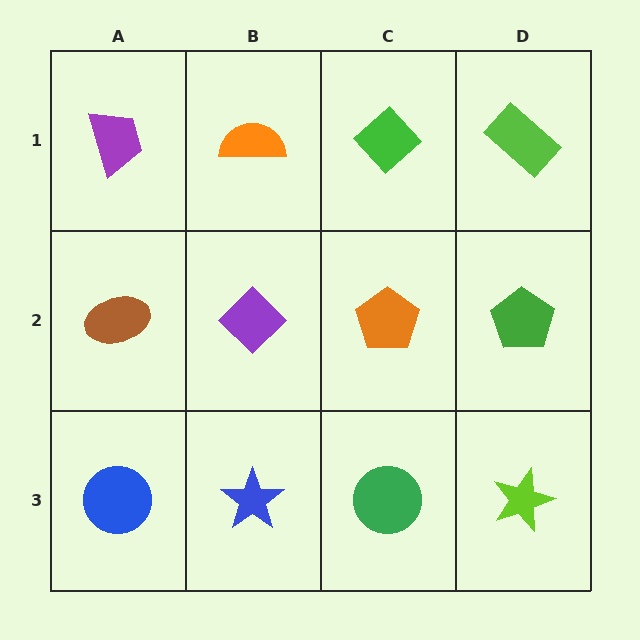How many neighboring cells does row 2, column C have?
4.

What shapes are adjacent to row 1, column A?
A brown ellipse (row 2, column A), an orange semicircle (row 1, column B).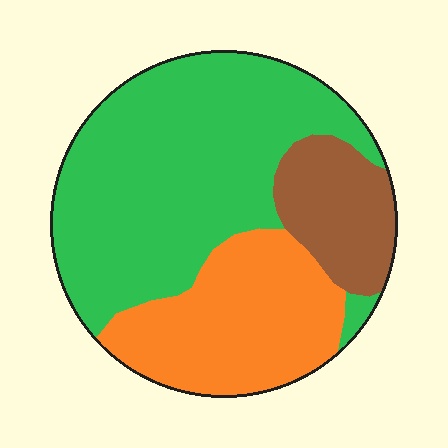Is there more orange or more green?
Green.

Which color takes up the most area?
Green, at roughly 55%.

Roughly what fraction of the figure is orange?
Orange takes up about one quarter (1/4) of the figure.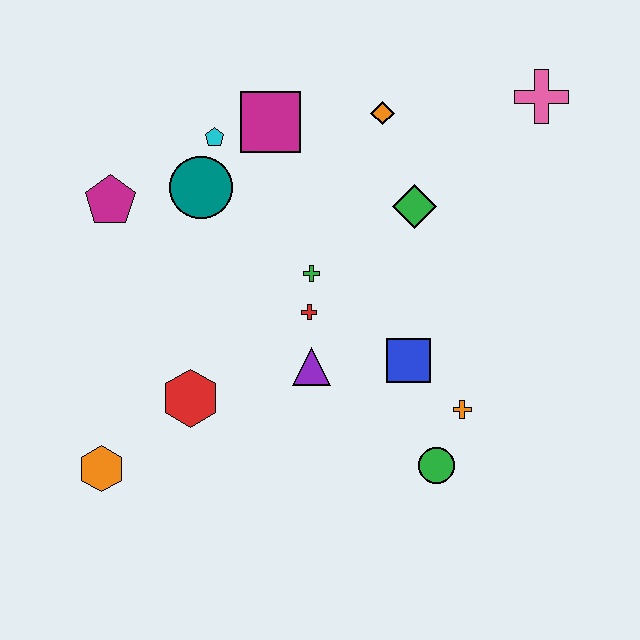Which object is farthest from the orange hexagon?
The pink cross is farthest from the orange hexagon.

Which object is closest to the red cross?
The green cross is closest to the red cross.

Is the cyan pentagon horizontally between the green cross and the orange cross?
No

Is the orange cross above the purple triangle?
No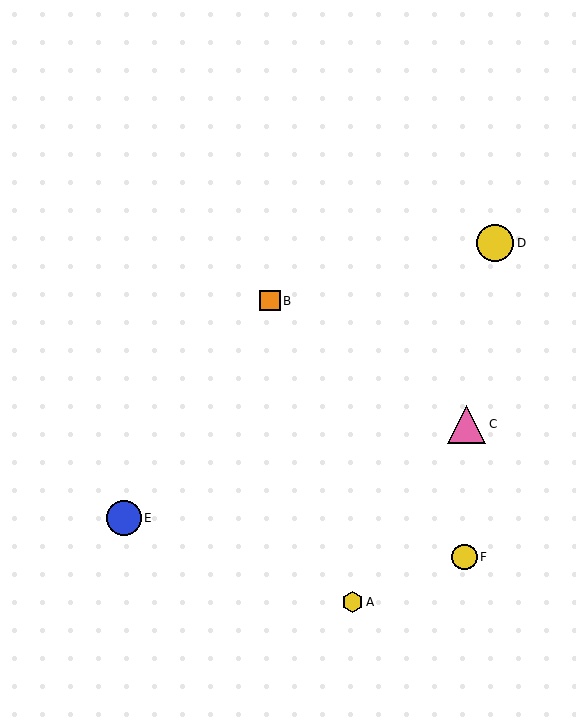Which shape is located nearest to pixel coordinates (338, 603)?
The yellow hexagon (labeled A) at (353, 602) is nearest to that location.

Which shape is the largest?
The pink triangle (labeled C) is the largest.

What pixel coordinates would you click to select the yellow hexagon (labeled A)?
Click at (353, 602) to select the yellow hexagon A.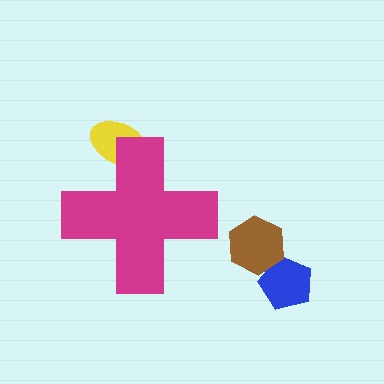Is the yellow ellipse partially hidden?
Yes, the yellow ellipse is partially hidden behind the magenta cross.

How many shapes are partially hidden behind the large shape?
1 shape is partially hidden.